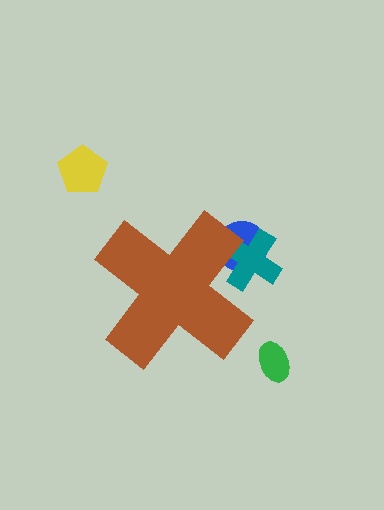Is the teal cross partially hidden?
Yes, the teal cross is partially hidden behind the brown cross.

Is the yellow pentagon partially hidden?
No, the yellow pentagon is fully visible.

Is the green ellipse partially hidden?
No, the green ellipse is fully visible.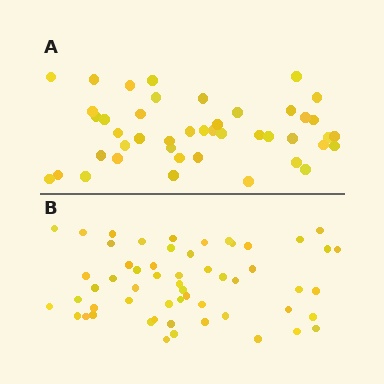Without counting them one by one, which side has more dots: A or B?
Region B (the bottom region) has more dots.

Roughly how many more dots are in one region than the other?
Region B has roughly 12 or so more dots than region A.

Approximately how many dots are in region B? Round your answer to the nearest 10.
About 60 dots. (The exact count is 56, which rounds to 60.)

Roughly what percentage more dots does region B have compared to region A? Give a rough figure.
About 25% more.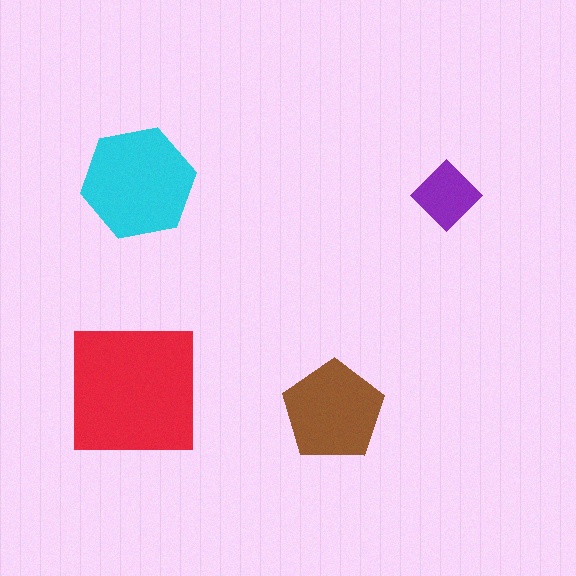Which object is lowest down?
The brown pentagon is bottommost.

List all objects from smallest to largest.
The purple diamond, the brown pentagon, the cyan hexagon, the red square.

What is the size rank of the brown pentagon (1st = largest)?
3rd.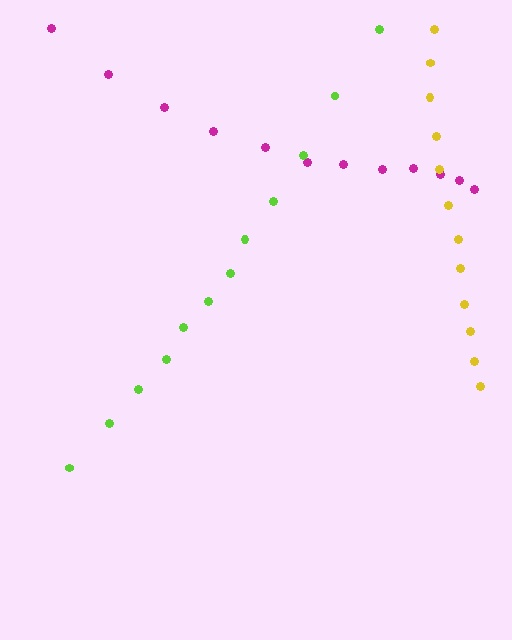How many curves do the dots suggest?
There are 3 distinct paths.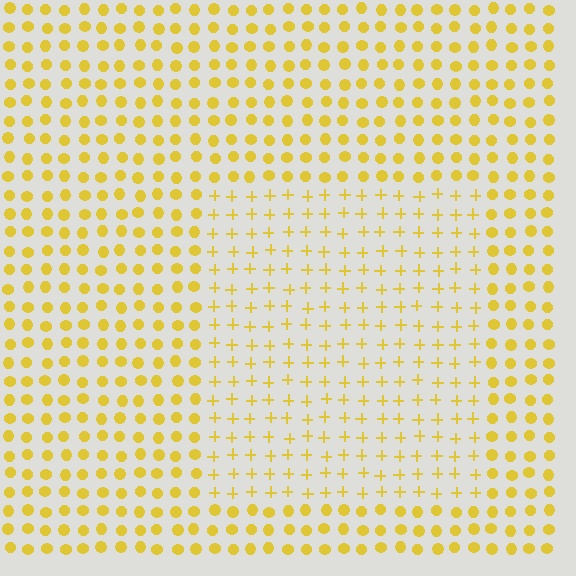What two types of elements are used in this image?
The image uses plus signs inside the rectangle region and circles outside it.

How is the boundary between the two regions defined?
The boundary is defined by a change in element shape: plus signs inside vs. circles outside. All elements share the same color and spacing.